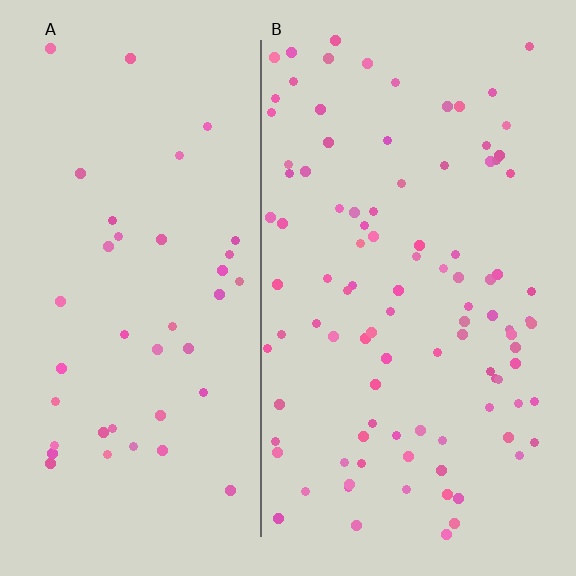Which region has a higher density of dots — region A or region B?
B (the right).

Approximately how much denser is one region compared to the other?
Approximately 2.5× — region B over region A.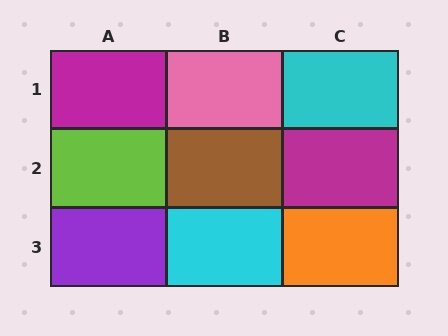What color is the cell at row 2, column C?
Magenta.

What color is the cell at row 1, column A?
Magenta.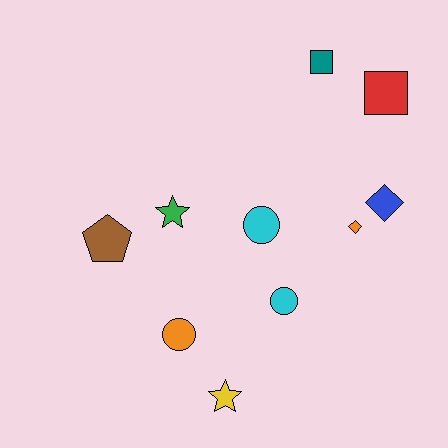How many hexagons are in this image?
There are no hexagons.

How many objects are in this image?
There are 10 objects.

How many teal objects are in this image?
There is 1 teal object.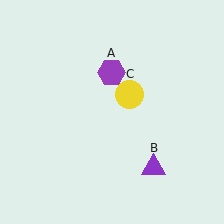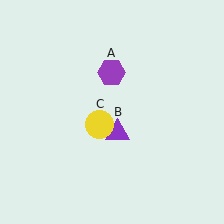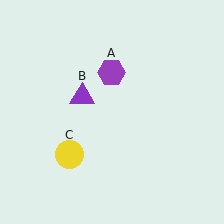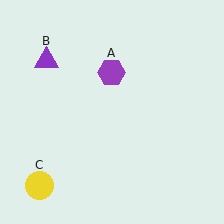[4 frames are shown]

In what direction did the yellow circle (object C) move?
The yellow circle (object C) moved down and to the left.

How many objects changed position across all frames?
2 objects changed position: purple triangle (object B), yellow circle (object C).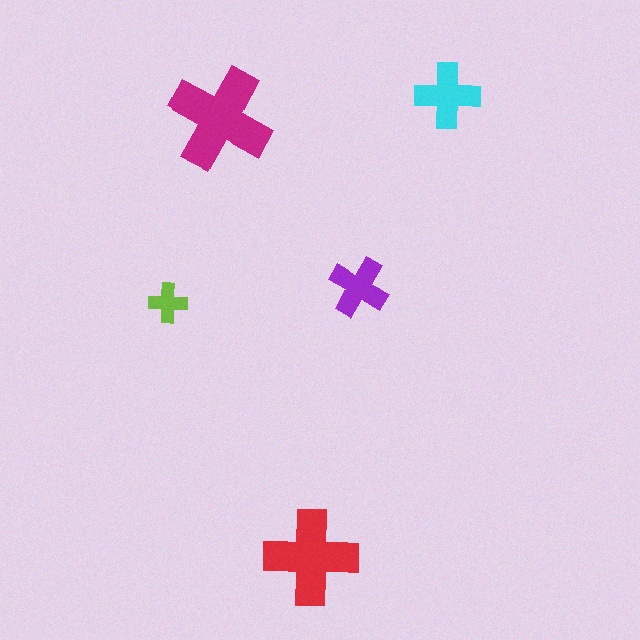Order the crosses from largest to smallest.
the magenta one, the red one, the cyan one, the purple one, the lime one.